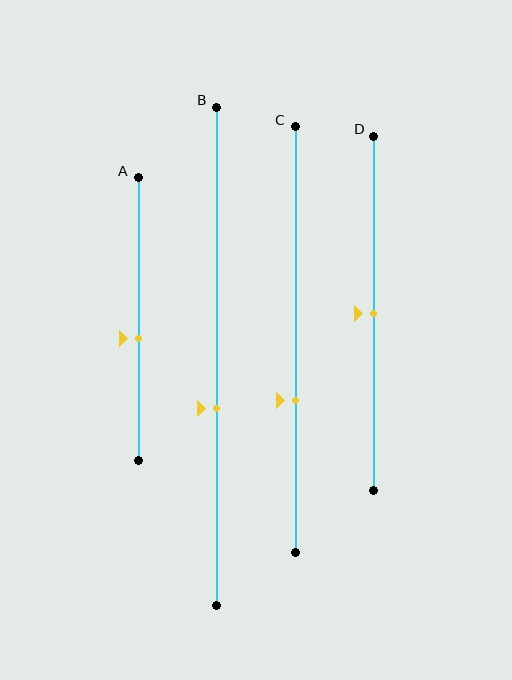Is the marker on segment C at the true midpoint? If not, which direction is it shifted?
No, the marker on segment C is shifted downward by about 14% of the segment length.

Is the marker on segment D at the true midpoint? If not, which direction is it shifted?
Yes, the marker on segment D is at the true midpoint.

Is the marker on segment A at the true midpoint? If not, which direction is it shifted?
No, the marker on segment A is shifted downward by about 7% of the segment length.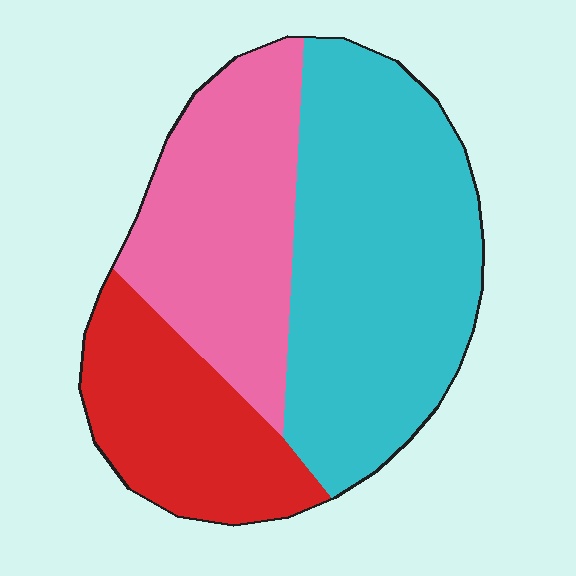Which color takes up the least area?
Red, at roughly 25%.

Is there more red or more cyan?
Cyan.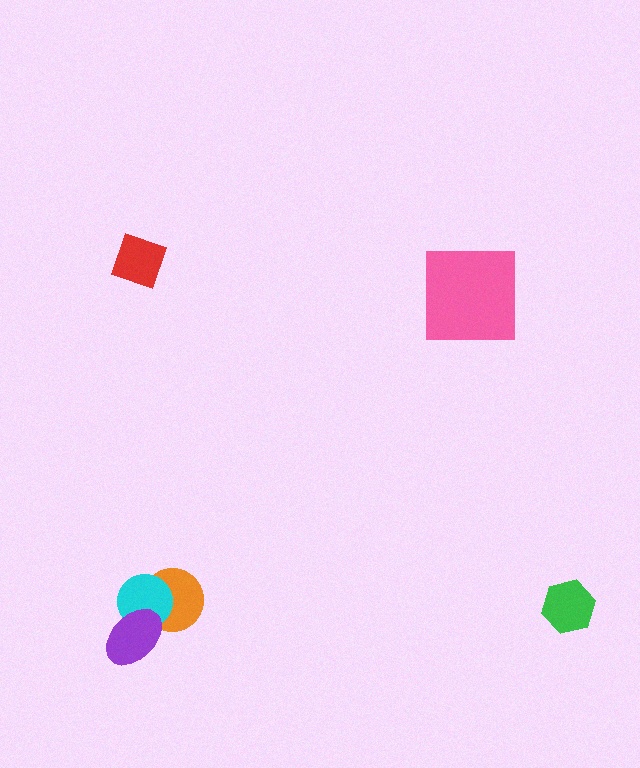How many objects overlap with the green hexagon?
0 objects overlap with the green hexagon.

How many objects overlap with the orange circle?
2 objects overlap with the orange circle.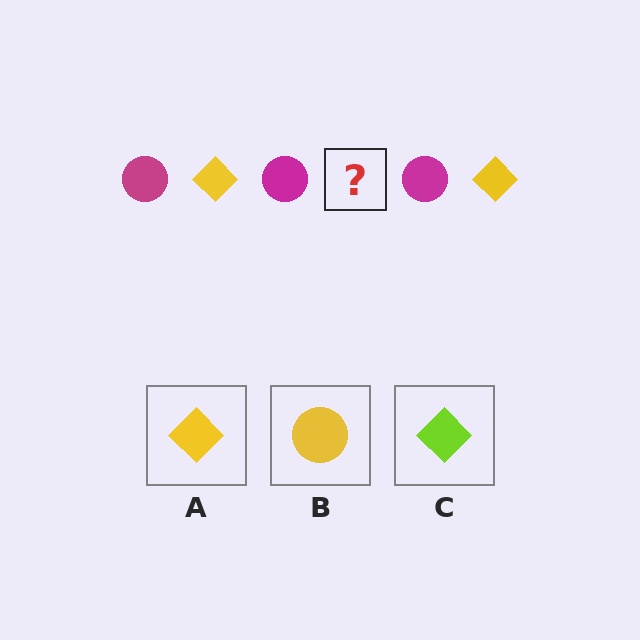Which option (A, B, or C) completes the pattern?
A.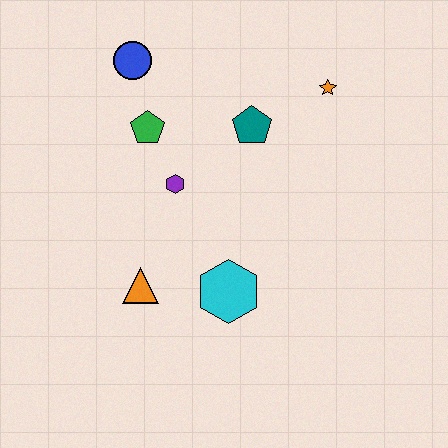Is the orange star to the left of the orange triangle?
No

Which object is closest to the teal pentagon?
The orange star is closest to the teal pentagon.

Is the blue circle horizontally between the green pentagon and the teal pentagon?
No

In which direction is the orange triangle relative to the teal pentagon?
The orange triangle is below the teal pentagon.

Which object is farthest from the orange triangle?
The orange star is farthest from the orange triangle.